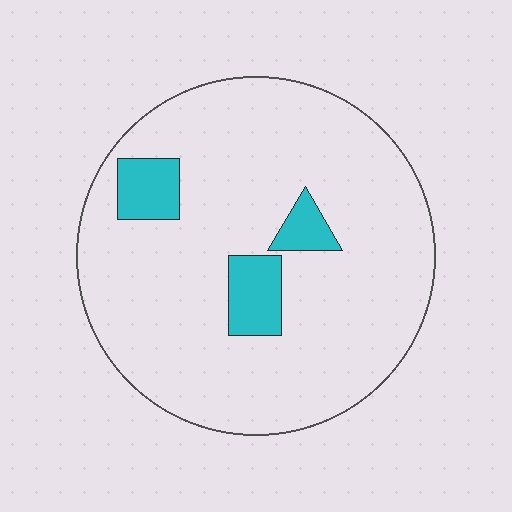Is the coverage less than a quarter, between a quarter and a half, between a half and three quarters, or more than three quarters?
Less than a quarter.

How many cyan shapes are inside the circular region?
3.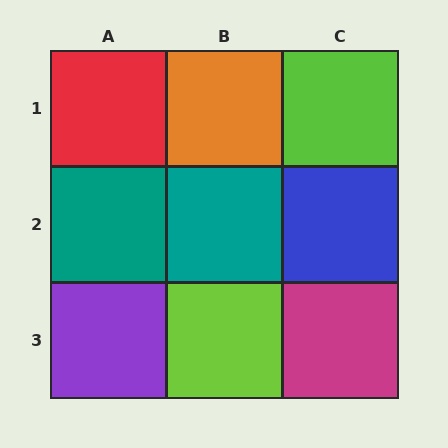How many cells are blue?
1 cell is blue.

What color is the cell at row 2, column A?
Teal.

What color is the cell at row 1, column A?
Red.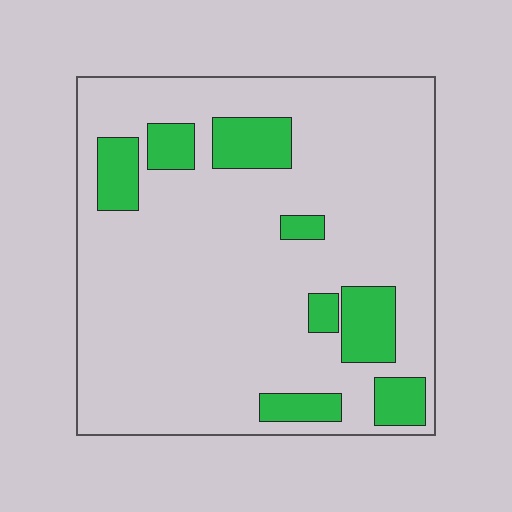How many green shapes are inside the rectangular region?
8.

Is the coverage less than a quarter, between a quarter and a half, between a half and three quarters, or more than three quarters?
Less than a quarter.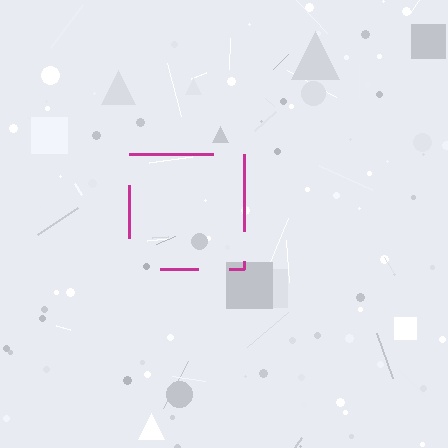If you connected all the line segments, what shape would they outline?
They would outline a square.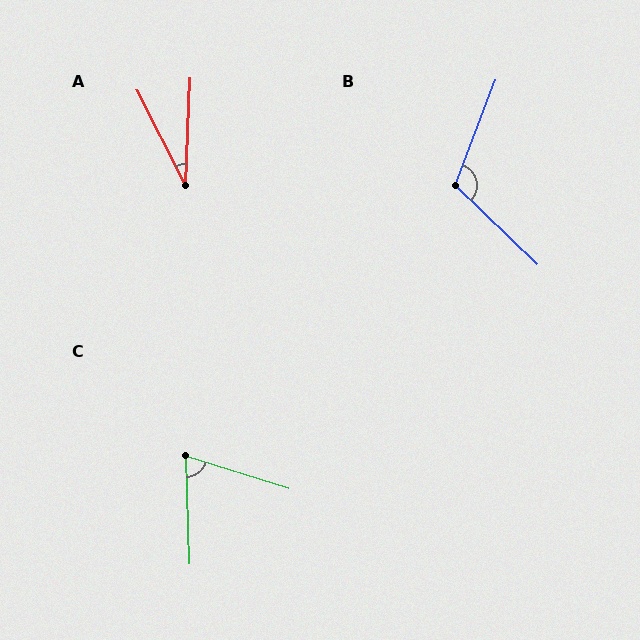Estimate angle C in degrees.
Approximately 70 degrees.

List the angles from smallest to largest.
A (30°), C (70°), B (113°).